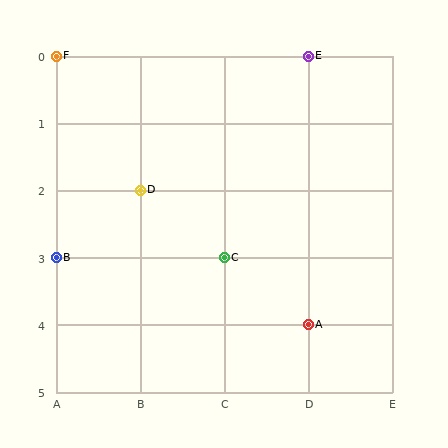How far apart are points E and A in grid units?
Points E and A are 4 rows apart.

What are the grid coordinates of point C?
Point C is at grid coordinates (C, 3).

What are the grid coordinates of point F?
Point F is at grid coordinates (A, 0).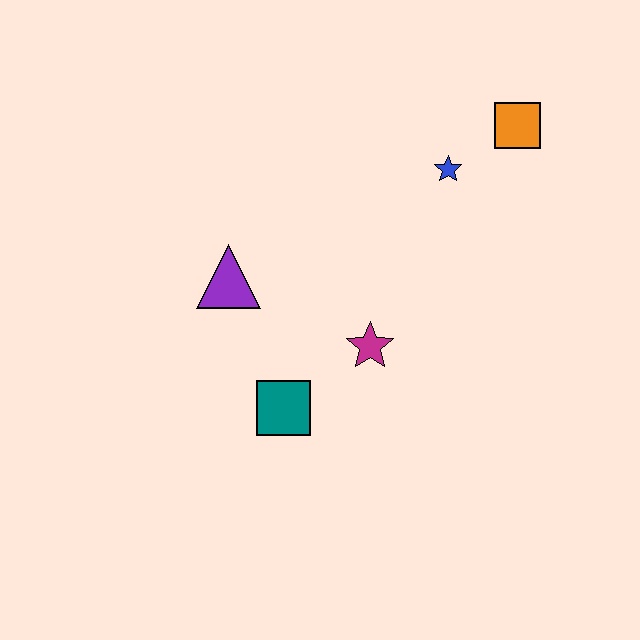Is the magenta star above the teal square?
Yes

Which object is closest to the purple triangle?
The teal square is closest to the purple triangle.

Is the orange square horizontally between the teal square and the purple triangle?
No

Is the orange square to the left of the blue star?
No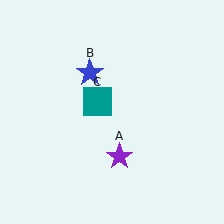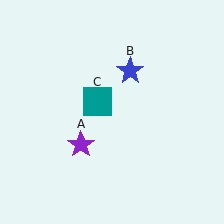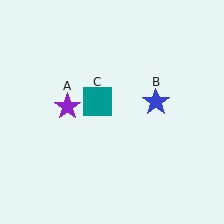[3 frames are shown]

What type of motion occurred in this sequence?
The purple star (object A), blue star (object B) rotated clockwise around the center of the scene.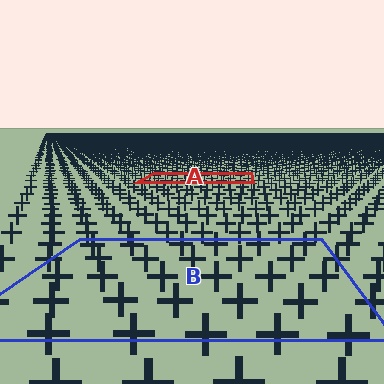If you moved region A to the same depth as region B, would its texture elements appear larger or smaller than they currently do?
They would appear larger. At a closer depth, the same texture elements are projected at a bigger on-screen size.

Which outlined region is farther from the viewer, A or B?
Region A is farther from the viewer — the texture elements inside it appear smaller and more densely packed.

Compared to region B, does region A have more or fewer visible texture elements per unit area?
Region A has more texture elements per unit area — they are packed more densely because it is farther away.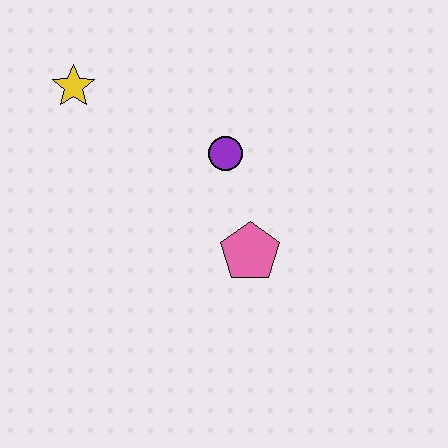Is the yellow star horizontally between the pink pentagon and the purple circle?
No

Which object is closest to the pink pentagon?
The purple circle is closest to the pink pentagon.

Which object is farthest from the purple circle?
The yellow star is farthest from the purple circle.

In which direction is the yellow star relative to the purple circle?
The yellow star is to the left of the purple circle.